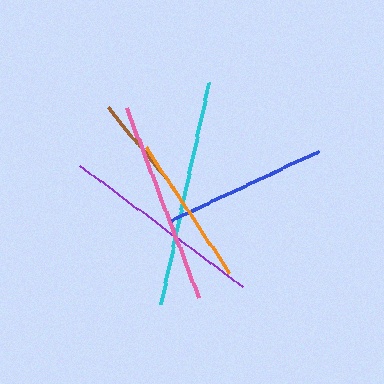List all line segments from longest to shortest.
From longest to shortest: cyan, pink, purple, blue, orange, brown.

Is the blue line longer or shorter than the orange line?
The blue line is longer than the orange line.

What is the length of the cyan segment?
The cyan segment is approximately 227 pixels long.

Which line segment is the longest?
The cyan line is the longest at approximately 227 pixels.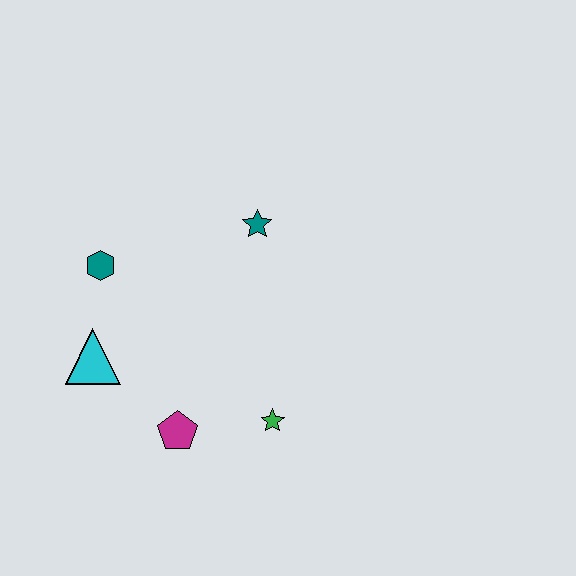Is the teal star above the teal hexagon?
Yes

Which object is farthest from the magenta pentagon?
The teal star is farthest from the magenta pentagon.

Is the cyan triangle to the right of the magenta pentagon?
No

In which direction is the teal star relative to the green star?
The teal star is above the green star.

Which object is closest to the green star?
The magenta pentagon is closest to the green star.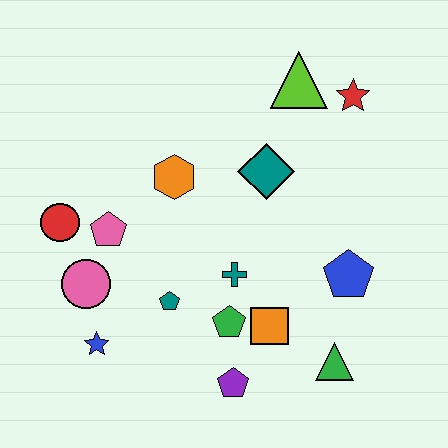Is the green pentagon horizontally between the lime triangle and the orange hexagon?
Yes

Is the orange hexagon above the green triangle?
Yes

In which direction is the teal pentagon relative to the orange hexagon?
The teal pentagon is below the orange hexagon.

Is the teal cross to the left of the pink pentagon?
No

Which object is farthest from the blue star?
The red star is farthest from the blue star.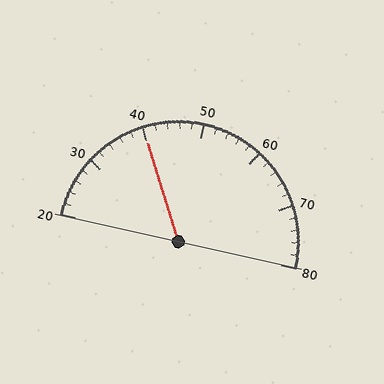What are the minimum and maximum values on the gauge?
The gauge ranges from 20 to 80.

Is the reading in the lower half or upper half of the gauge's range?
The reading is in the lower half of the range (20 to 80).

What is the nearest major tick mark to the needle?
The nearest major tick mark is 40.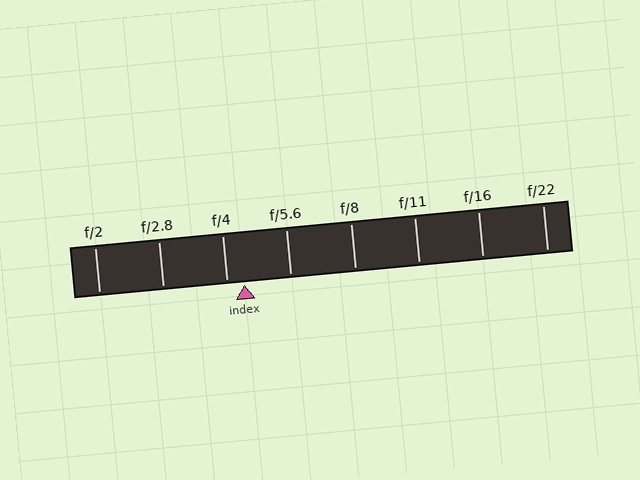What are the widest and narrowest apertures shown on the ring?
The widest aperture shown is f/2 and the narrowest is f/22.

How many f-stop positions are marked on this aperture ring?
There are 8 f-stop positions marked.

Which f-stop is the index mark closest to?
The index mark is closest to f/4.